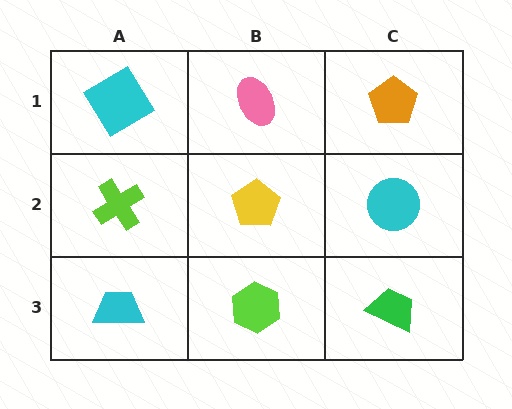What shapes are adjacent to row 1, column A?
A lime cross (row 2, column A), a pink ellipse (row 1, column B).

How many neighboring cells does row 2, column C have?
3.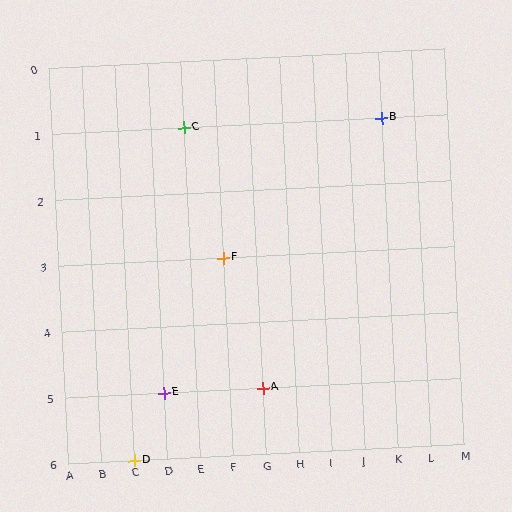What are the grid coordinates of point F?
Point F is at grid coordinates (F, 3).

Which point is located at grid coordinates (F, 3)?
Point F is at (F, 3).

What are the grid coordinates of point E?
Point E is at grid coordinates (D, 5).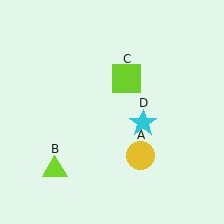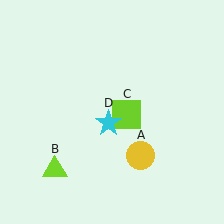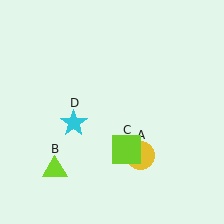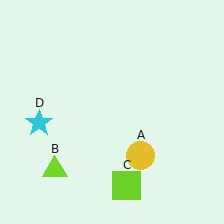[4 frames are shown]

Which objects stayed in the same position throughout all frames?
Yellow circle (object A) and lime triangle (object B) remained stationary.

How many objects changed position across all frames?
2 objects changed position: lime square (object C), cyan star (object D).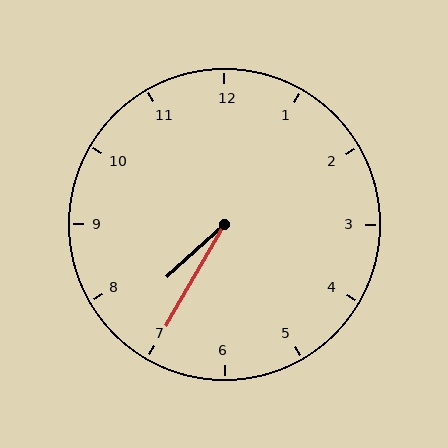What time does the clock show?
7:35.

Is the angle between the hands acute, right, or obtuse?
It is acute.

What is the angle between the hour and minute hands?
Approximately 18 degrees.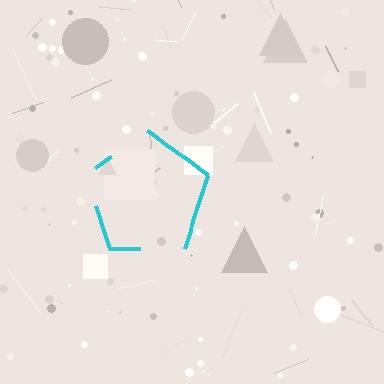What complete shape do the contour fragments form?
The contour fragments form a pentagon.